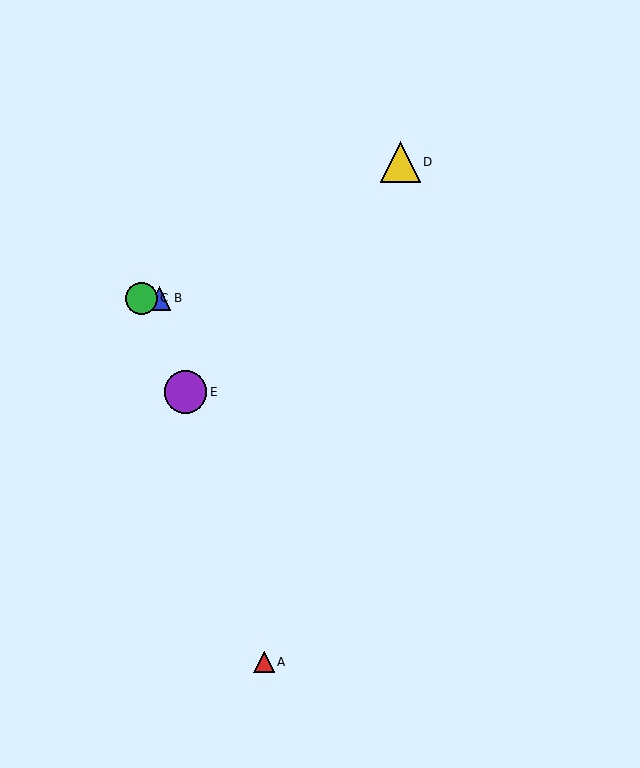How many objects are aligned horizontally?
2 objects (B, C) are aligned horizontally.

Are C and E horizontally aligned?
No, C is at y≈298 and E is at y≈392.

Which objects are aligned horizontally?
Objects B, C are aligned horizontally.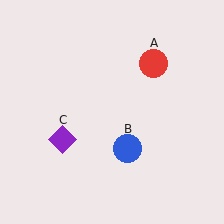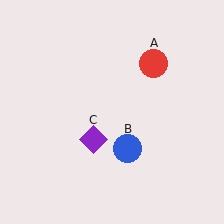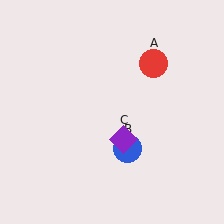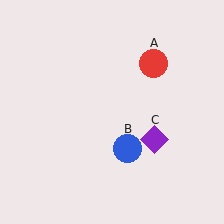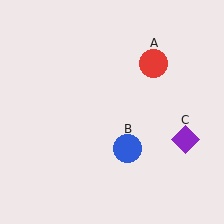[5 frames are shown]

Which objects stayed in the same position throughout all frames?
Red circle (object A) and blue circle (object B) remained stationary.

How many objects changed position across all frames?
1 object changed position: purple diamond (object C).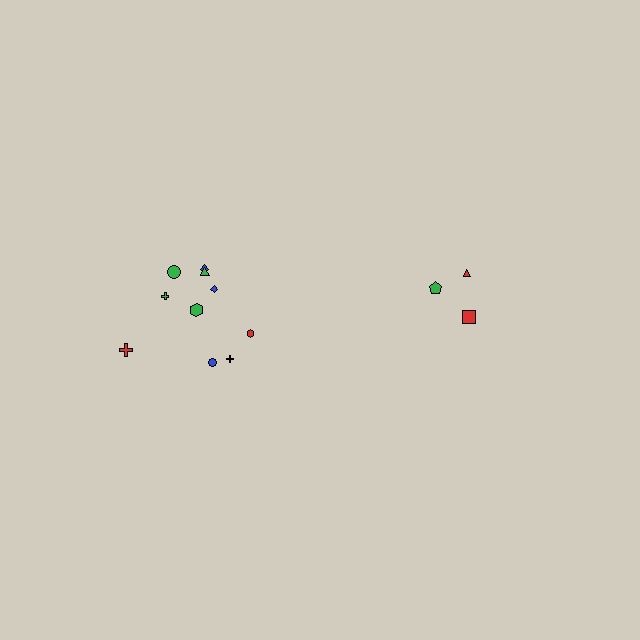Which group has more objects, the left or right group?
The left group.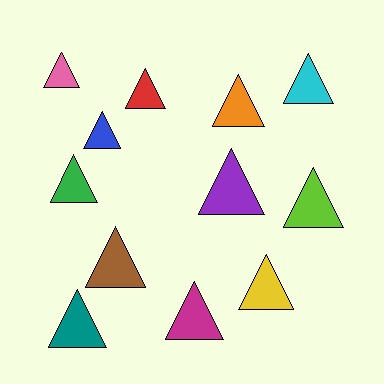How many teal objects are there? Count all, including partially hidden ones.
There is 1 teal object.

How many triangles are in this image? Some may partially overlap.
There are 12 triangles.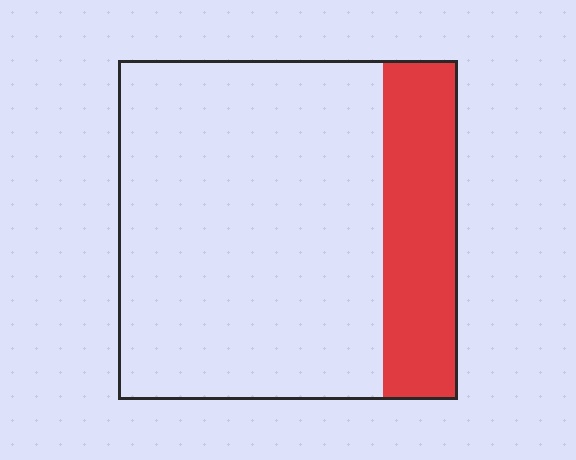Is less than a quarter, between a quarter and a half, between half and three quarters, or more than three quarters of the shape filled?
Less than a quarter.